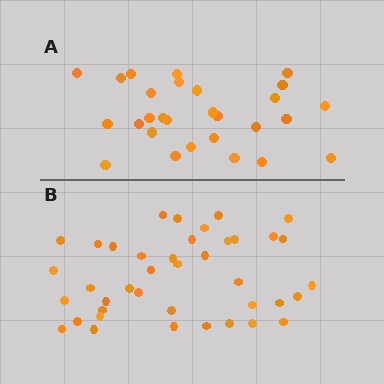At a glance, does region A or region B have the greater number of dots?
Region B (the bottom region) has more dots.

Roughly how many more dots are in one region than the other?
Region B has roughly 12 or so more dots than region A.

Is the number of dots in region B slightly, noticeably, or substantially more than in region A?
Region B has noticeably more, but not dramatically so. The ratio is roughly 1.4 to 1.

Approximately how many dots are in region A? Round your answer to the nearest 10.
About 30 dots. (The exact count is 28, which rounds to 30.)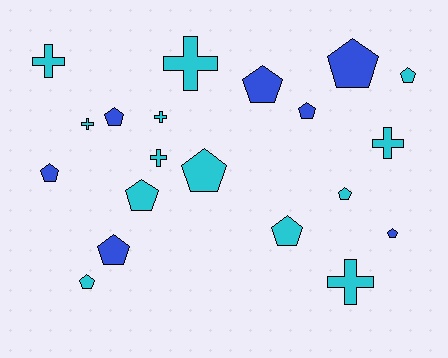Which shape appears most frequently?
Pentagon, with 13 objects.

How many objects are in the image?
There are 20 objects.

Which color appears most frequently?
Cyan, with 13 objects.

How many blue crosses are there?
There are no blue crosses.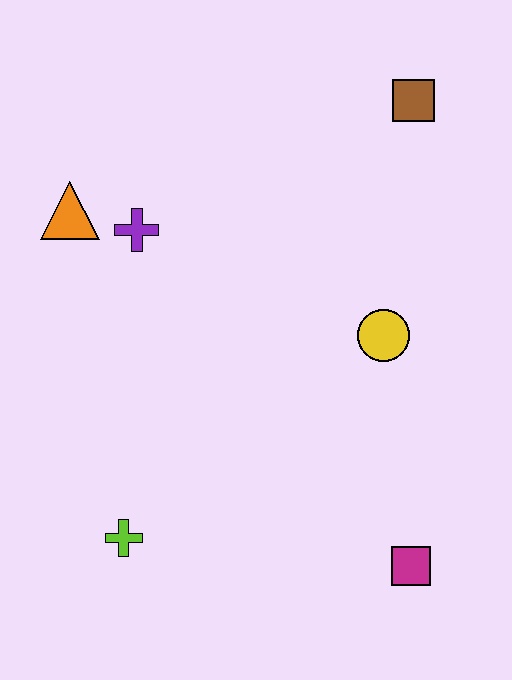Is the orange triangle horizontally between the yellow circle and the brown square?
No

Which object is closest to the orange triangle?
The purple cross is closest to the orange triangle.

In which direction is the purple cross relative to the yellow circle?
The purple cross is to the left of the yellow circle.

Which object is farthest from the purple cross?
The magenta square is farthest from the purple cross.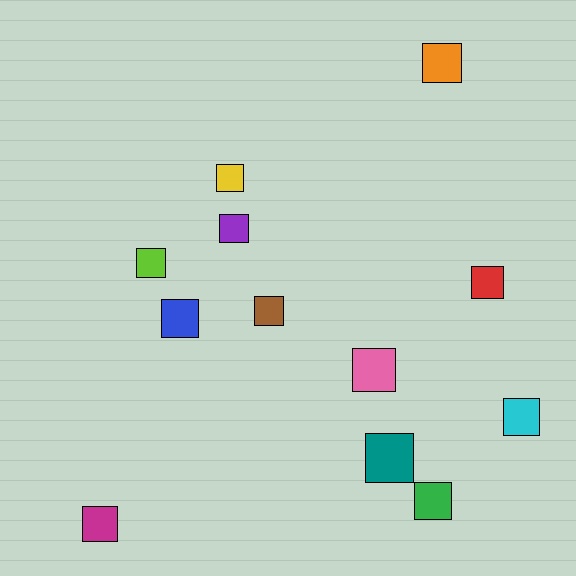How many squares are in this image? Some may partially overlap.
There are 12 squares.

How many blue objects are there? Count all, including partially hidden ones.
There is 1 blue object.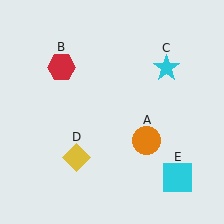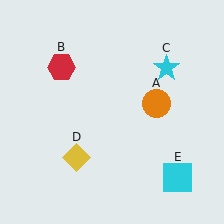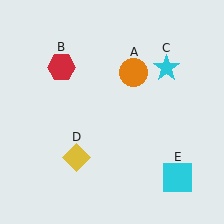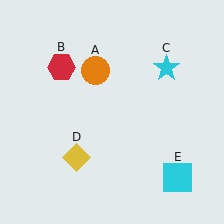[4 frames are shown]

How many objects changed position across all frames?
1 object changed position: orange circle (object A).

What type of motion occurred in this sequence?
The orange circle (object A) rotated counterclockwise around the center of the scene.